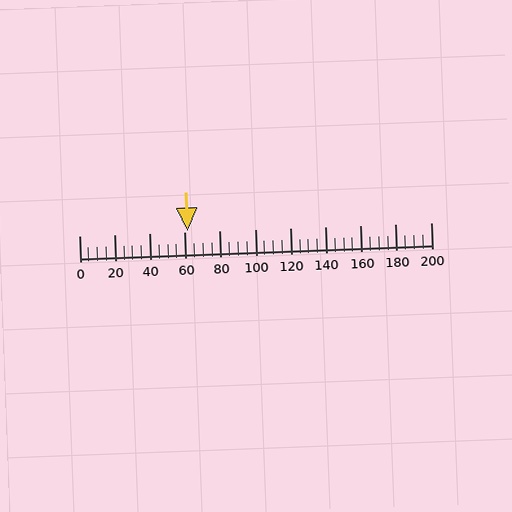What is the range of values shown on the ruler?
The ruler shows values from 0 to 200.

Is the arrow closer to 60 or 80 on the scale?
The arrow is closer to 60.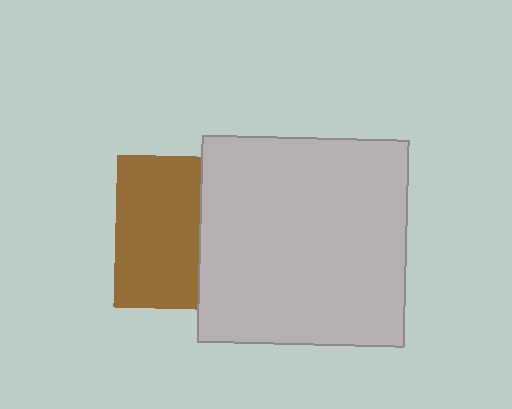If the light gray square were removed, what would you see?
You would see the complete brown square.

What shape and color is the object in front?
The object in front is a light gray square.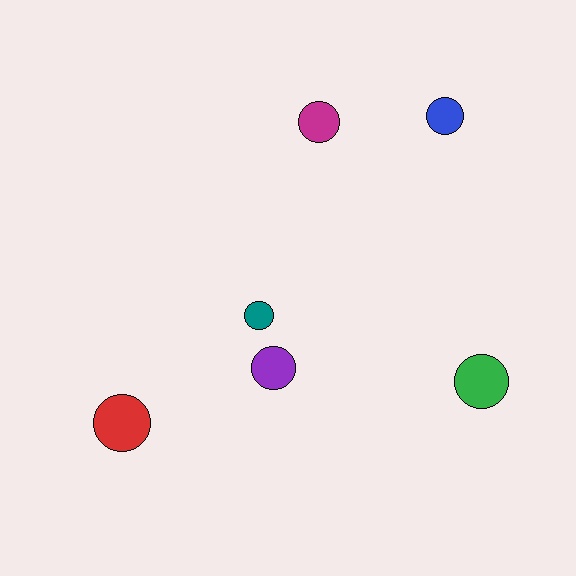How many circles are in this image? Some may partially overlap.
There are 6 circles.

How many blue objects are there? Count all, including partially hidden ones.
There is 1 blue object.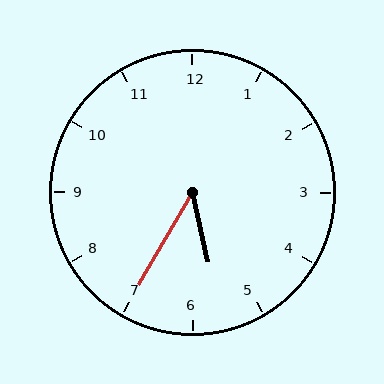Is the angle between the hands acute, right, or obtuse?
It is acute.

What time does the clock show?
5:35.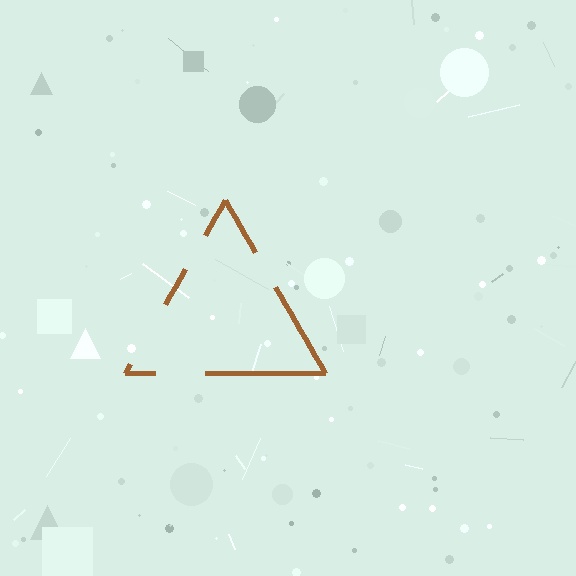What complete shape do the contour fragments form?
The contour fragments form a triangle.